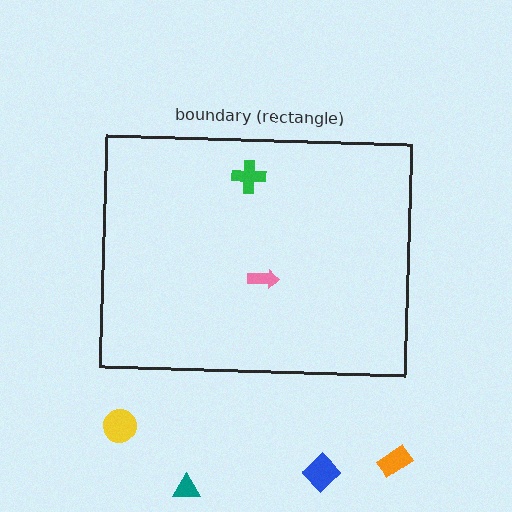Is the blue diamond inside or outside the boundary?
Outside.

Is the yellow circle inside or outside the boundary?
Outside.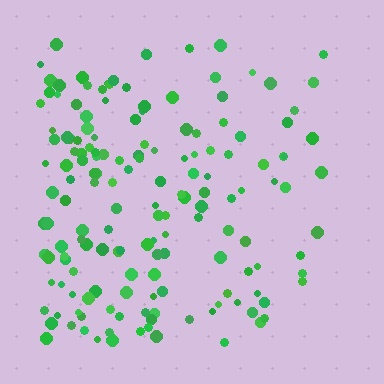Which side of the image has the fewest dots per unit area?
The right.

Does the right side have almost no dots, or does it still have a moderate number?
Still a moderate number, just noticeably fewer than the left.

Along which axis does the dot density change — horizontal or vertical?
Horizontal.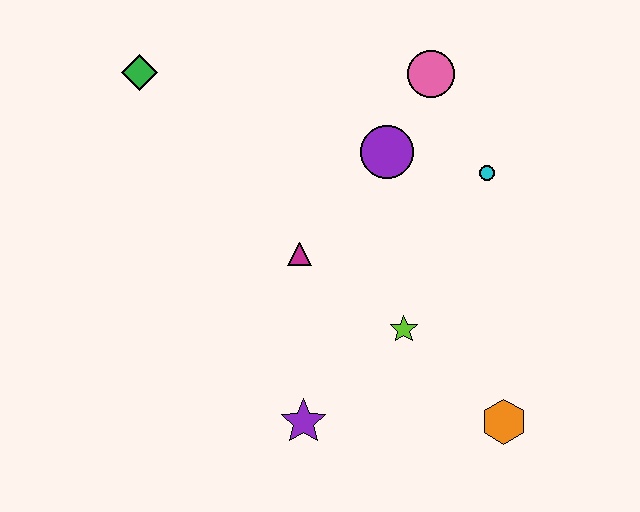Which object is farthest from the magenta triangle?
The orange hexagon is farthest from the magenta triangle.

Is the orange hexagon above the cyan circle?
No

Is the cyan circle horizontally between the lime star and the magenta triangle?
No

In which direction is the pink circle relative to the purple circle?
The pink circle is above the purple circle.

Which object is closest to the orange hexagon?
The lime star is closest to the orange hexagon.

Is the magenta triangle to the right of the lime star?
No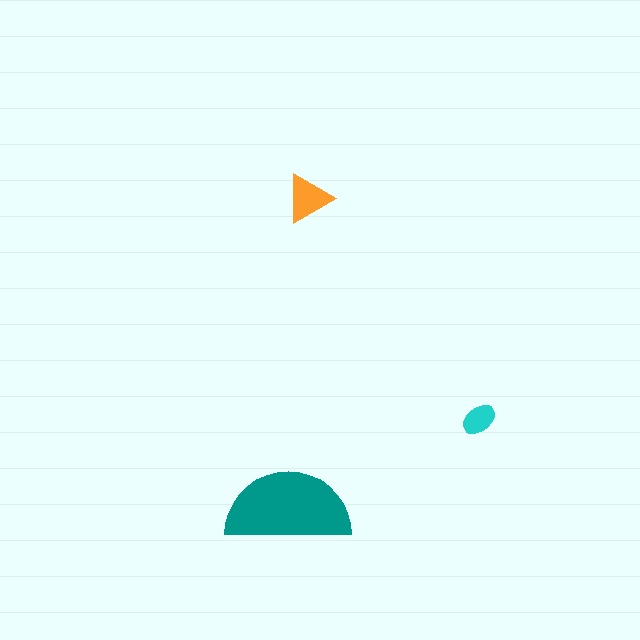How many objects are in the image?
There are 3 objects in the image.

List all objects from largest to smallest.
The teal semicircle, the orange triangle, the cyan ellipse.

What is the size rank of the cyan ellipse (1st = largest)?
3rd.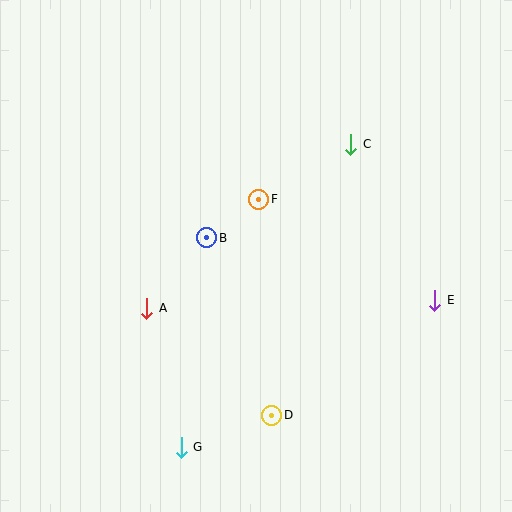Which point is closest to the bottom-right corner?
Point E is closest to the bottom-right corner.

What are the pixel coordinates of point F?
Point F is at (259, 199).